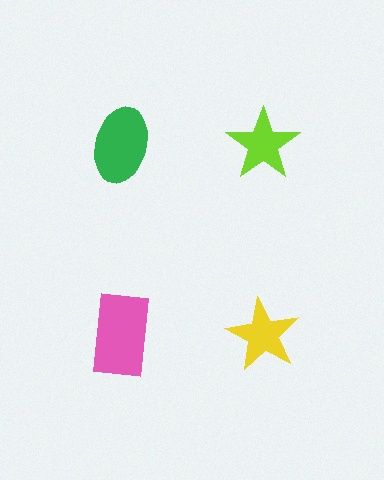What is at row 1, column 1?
A green ellipse.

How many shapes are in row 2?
2 shapes.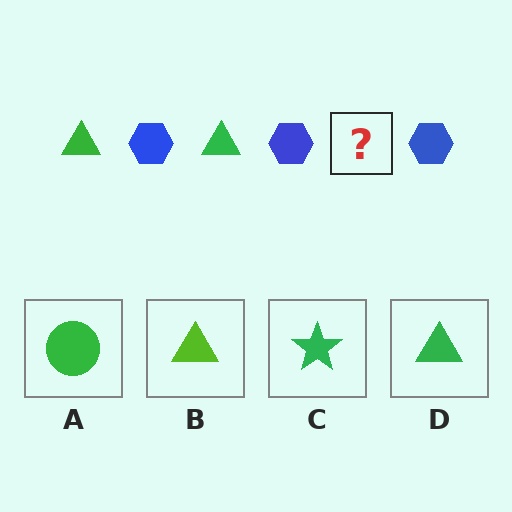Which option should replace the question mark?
Option D.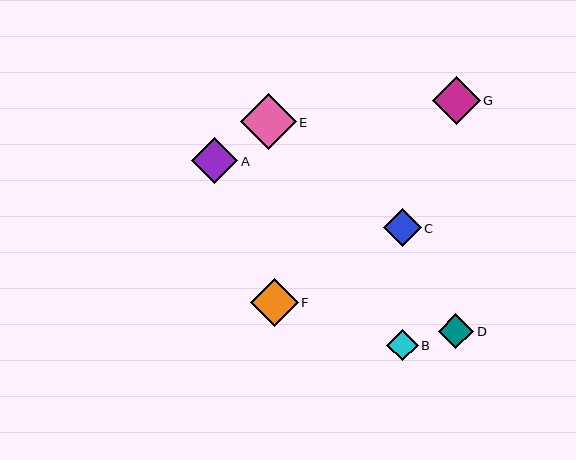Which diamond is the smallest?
Diamond B is the smallest with a size of approximately 31 pixels.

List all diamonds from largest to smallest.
From largest to smallest: E, G, F, A, C, D, B.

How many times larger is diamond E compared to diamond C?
Diamond E is approximately 1.5 times the size of diamond C.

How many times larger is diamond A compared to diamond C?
Diamond A is approximately 1.2 times the size of diamond C.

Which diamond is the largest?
Diamond E is the largest with a size of approximately 56 pixels.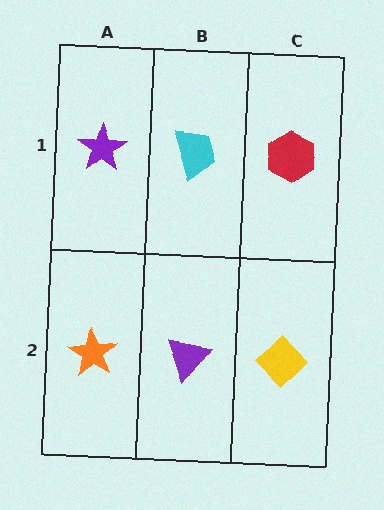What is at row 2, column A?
An orange star.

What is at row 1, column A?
A purple star.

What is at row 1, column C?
A red hexagon.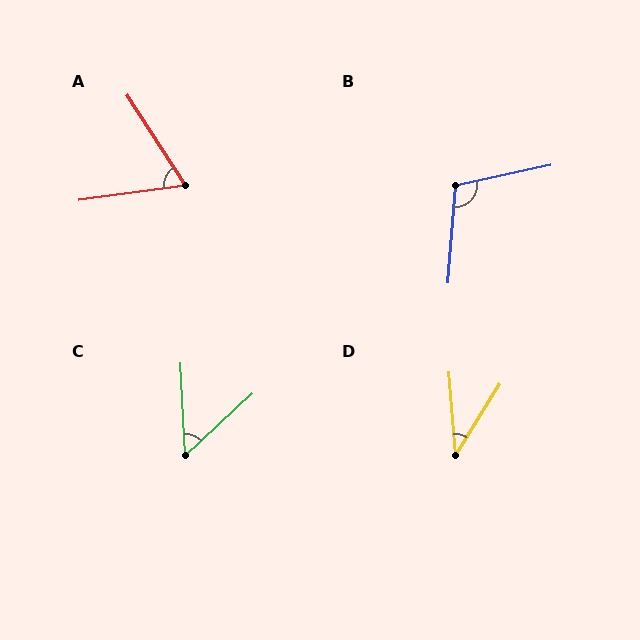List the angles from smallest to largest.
D (37°), C (50°), A (65°), B (107°).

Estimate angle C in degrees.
Approximately 50 degrees.